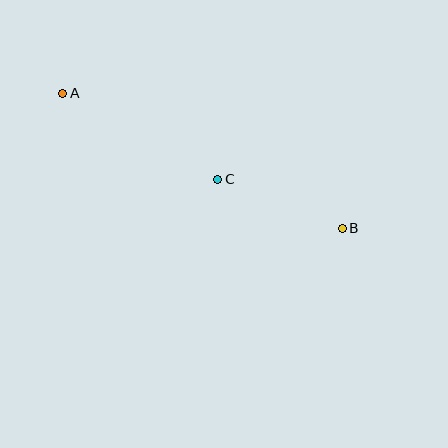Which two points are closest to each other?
Points B and C are closest to each other.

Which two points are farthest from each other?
Points A and B are farthest from each other.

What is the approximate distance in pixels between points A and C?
The distance between A and C is approximately 177 pixels.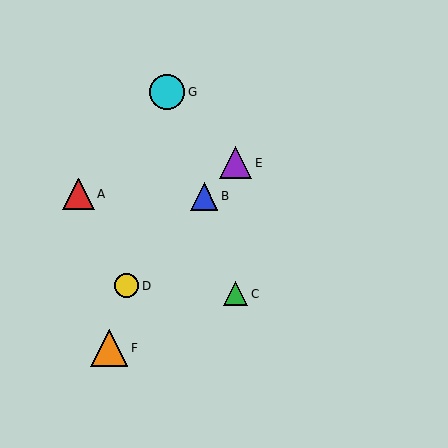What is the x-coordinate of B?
Object B is at x≈204.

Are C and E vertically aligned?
Yes, both are at x≈236.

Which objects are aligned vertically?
Objects C, E are aligned vertically.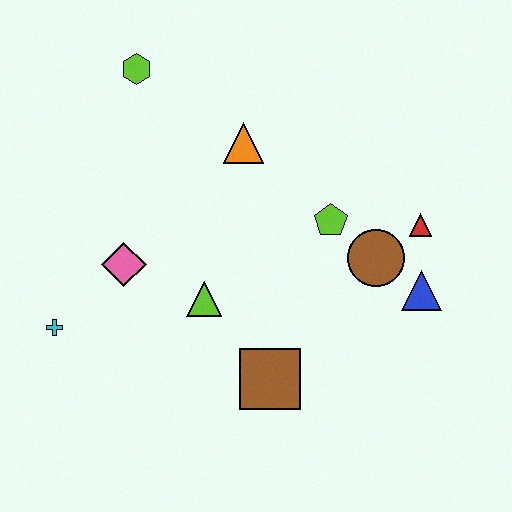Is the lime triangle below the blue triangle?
Yes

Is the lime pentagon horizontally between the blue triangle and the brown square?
Yes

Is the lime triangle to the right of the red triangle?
No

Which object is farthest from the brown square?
The lime hexagon is farthest from the brown square.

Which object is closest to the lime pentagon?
The brown circle is closest to the lime pentagon.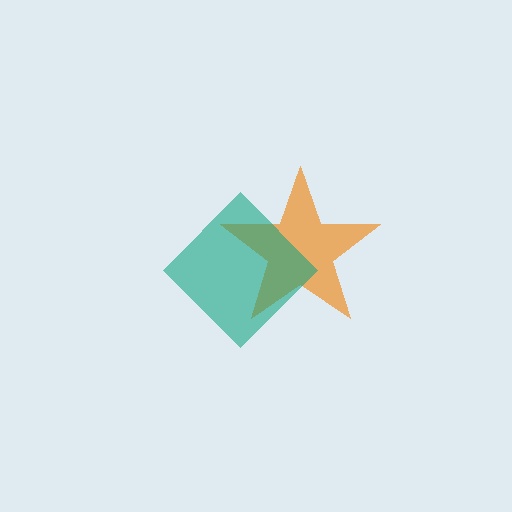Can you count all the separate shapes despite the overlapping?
Yes, there are 2 separate shapes.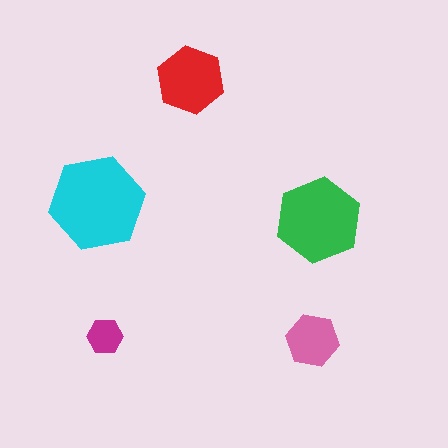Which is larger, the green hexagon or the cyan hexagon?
The cyan one.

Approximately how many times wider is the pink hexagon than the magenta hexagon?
About 1.5 times wider.